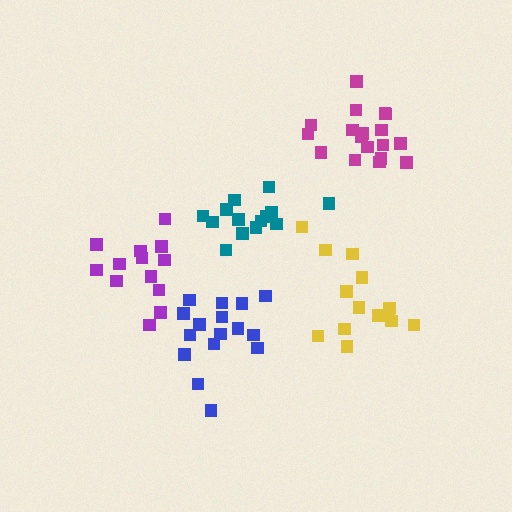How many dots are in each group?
Group 1: 15 dots, Group 2: 16 dots, Group 3: 18 dots, Group 4: 13 dots, Group 5: 14 dots (76 total).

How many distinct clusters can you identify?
There are 5 distinct clusters.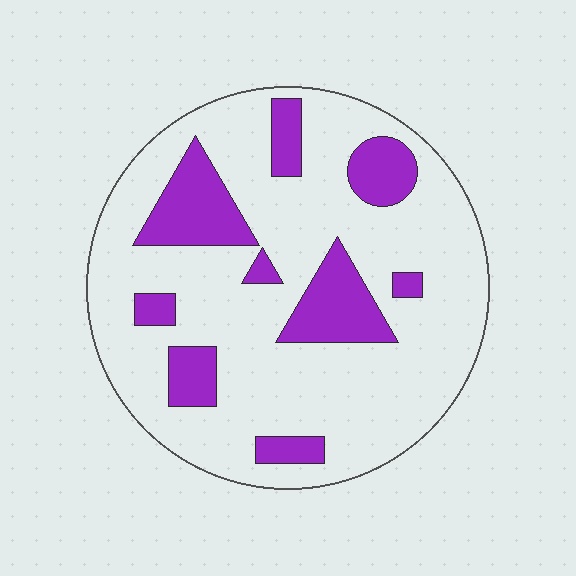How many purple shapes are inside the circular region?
9.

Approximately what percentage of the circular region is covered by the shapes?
Approximately 20%.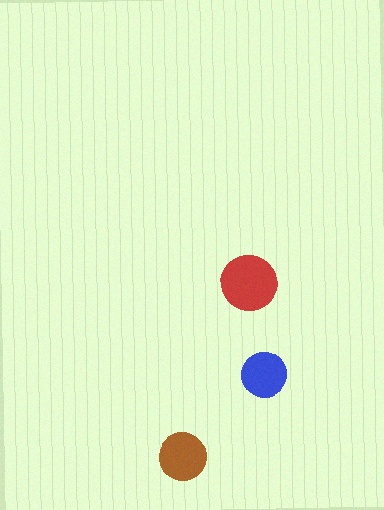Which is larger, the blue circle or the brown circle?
The brown one.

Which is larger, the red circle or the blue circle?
The red one.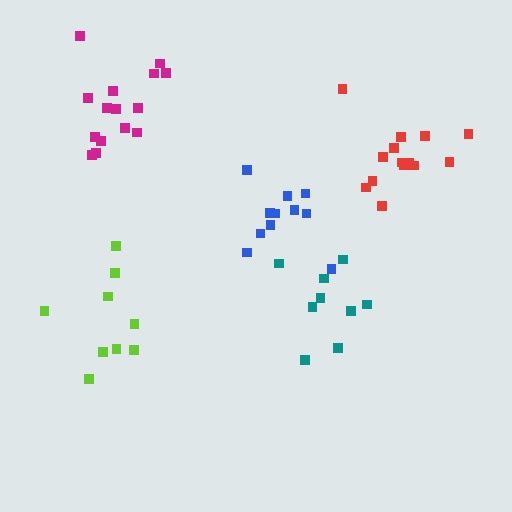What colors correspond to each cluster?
The clusters are colored: blue, lime, red, magenta, teal.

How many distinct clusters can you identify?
There are 5 distinct clusters.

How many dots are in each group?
Group 1: 11 dots, Group 2: 9 dots, Group 3: 14 dots, Group 4: 15 dots, Group 5: 9 dots (58 total).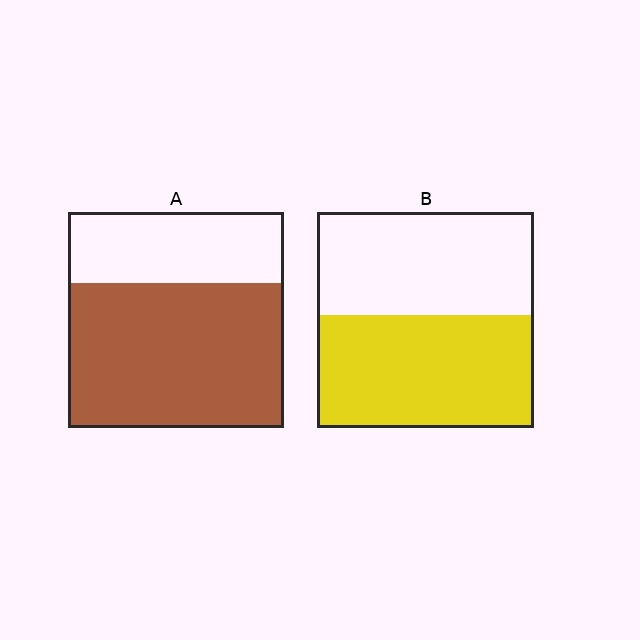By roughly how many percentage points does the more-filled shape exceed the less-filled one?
By roughly 15 percentage points (A over B).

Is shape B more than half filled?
Roughly half.